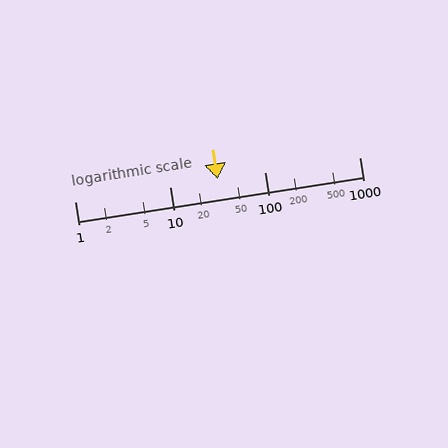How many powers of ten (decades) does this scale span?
The scale spans 3 decades, from 1 to 1000.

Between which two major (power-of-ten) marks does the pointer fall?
The pointer is between 10 and 100.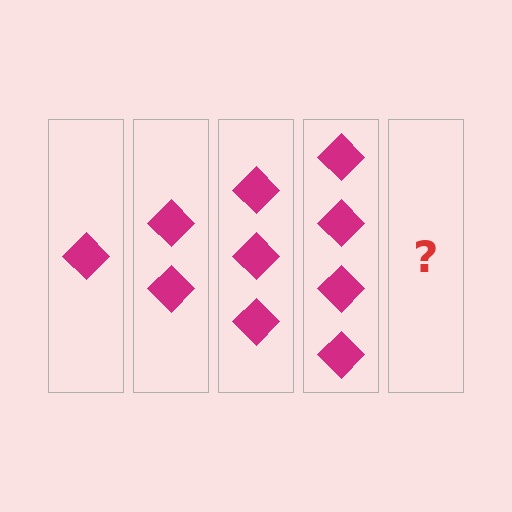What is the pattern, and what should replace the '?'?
The pattern is that each step adds one more diamond. The '?' should be 5 diamonds.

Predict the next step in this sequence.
The next step is 5 diamonds.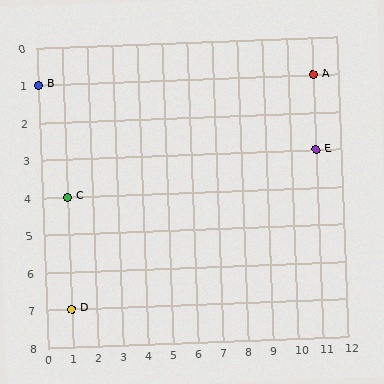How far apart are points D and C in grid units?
Points D and C are 3 rows apart.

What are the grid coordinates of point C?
Point C is at grid coordinates (1, 4).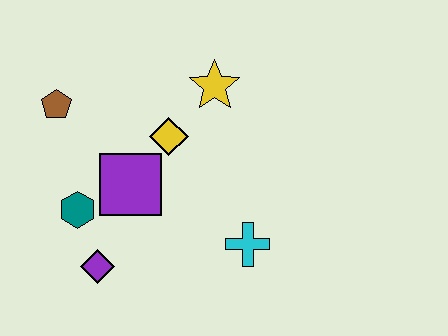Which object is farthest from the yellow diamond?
The purple diamond is farthest from the yellow diamond.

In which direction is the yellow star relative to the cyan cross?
The yellow star is above the cyan cross.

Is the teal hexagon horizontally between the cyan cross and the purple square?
No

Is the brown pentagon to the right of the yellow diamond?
No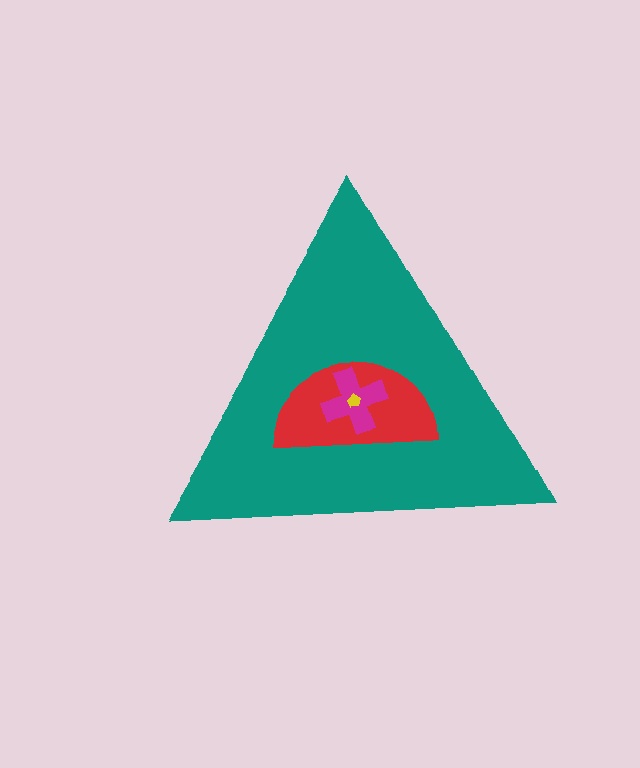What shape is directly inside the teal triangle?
The red semicircle.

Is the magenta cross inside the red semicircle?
Yes.